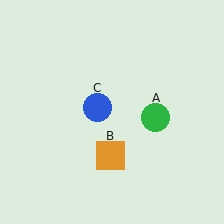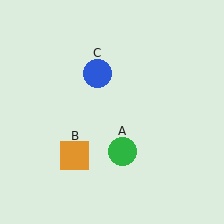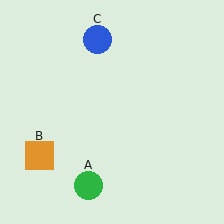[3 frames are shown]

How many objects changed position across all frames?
3 objects changed position: green circle (object A), orange square (object B), blue circle (object C).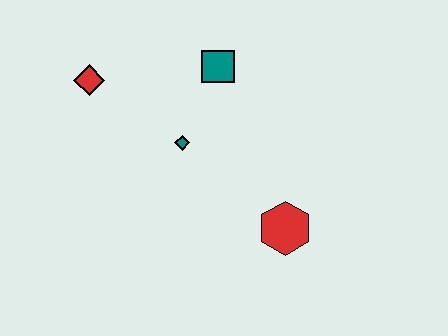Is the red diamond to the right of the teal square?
No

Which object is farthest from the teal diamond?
The red hexagon is farthest from the teal diamond.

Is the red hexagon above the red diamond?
No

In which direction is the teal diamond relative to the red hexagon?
The teal diamond is to the left of the red hexagon.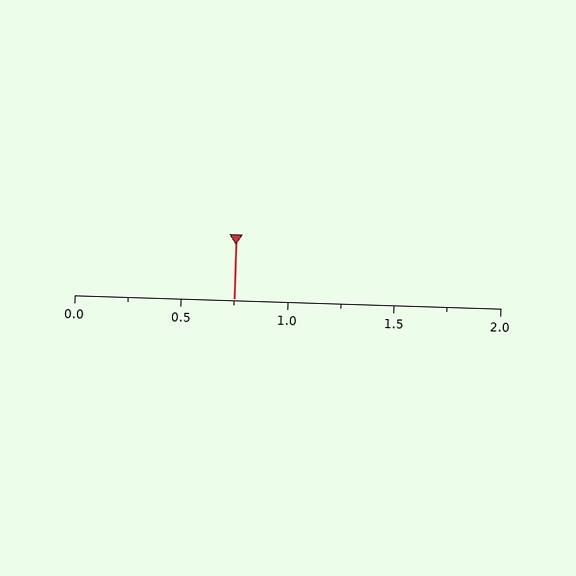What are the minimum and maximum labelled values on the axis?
The axis runs from 0.0 to 2.0.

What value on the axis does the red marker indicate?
The marker indicates approximately 0.75.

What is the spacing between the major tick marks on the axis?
The major ticks are spaced 0.5 apart.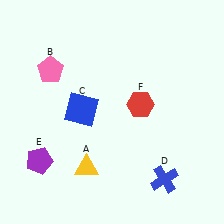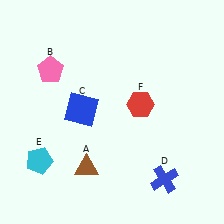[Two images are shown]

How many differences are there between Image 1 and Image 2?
There are 2 differences between the two images.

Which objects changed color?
A changed from yellow to brown. E changed from purple to cyan.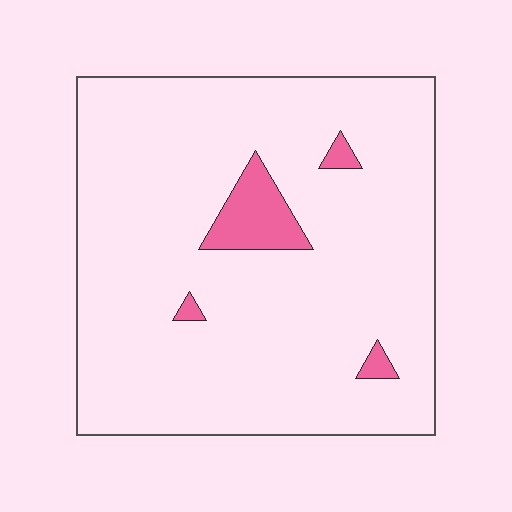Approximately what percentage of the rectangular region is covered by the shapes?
Approximately 5%.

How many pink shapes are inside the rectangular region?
4.